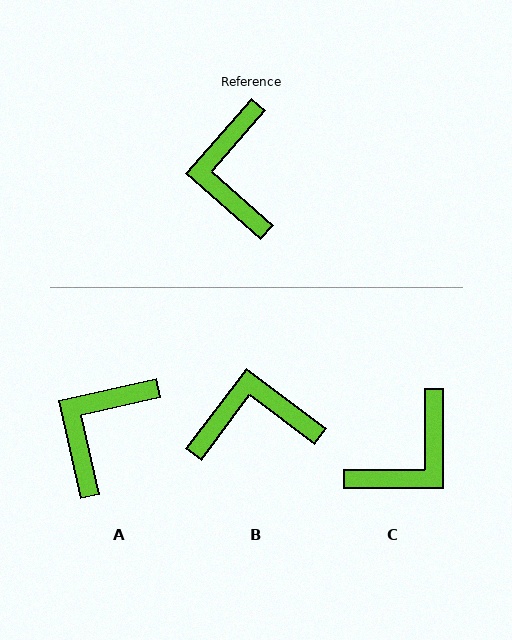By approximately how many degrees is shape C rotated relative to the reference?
Approximately 131 degrees counter-clockwise.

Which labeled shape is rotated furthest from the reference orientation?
C, about 131 degrees away.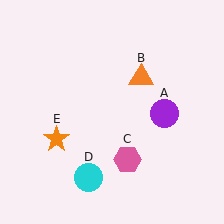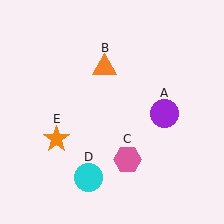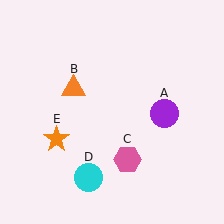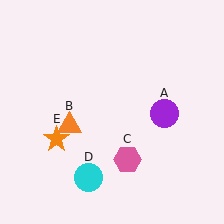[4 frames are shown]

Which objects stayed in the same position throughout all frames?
Purple circle (object A) and pink hexagon (object C) and cyan circle (object D) and orange star (object E) remained stationary.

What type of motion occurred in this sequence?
The orange triangle (object B) rotated counterclockwise around the center of the scene.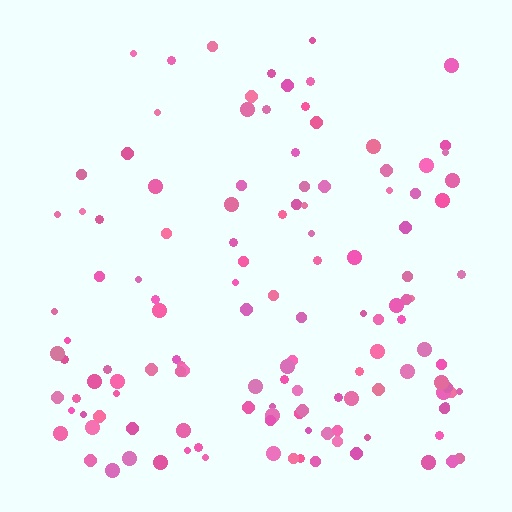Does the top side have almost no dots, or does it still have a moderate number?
Still a moderate number, just noticeably fewer than the bottom.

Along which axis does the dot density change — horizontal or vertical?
Vertical.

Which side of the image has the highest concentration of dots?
The bottom.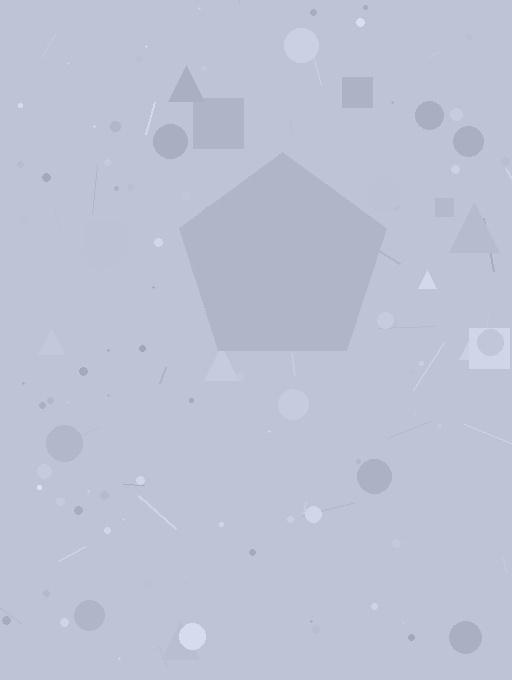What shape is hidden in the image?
A pentagon is hidden in the image.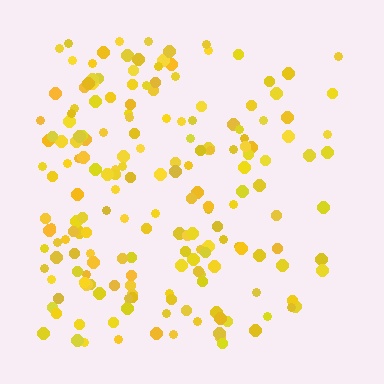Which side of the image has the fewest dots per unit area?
The right.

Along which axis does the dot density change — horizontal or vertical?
Horizontal.